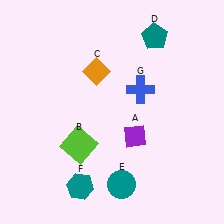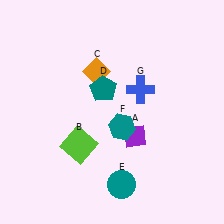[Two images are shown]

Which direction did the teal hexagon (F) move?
The teal hexagon (F) moved up.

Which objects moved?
The objects that moved are: the teal pentagon (D), the teal hexagon (F).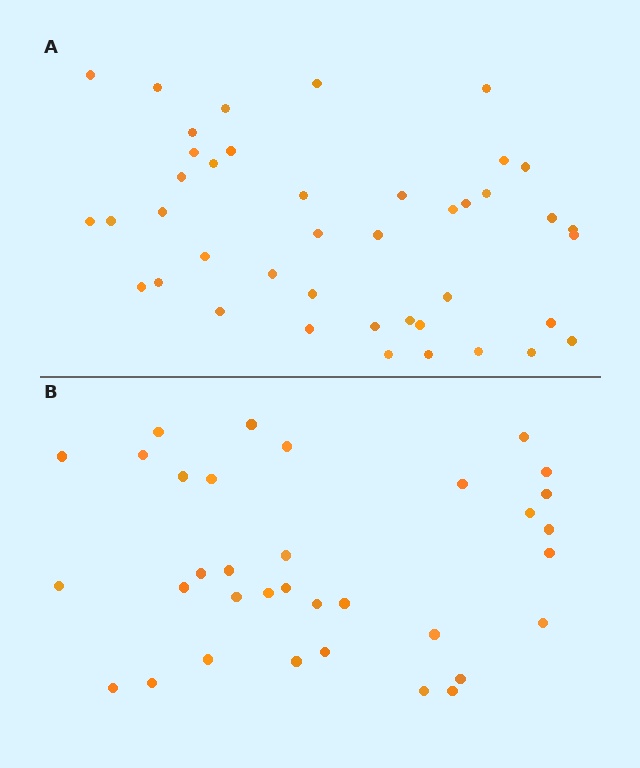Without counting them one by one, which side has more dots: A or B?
Region A (the top region) has more dots.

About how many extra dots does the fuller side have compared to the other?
Region A has roughly 8 or so more dots than region B.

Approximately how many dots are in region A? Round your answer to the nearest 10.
About 40 dots. (The exact count is 42, which rounds to 40.)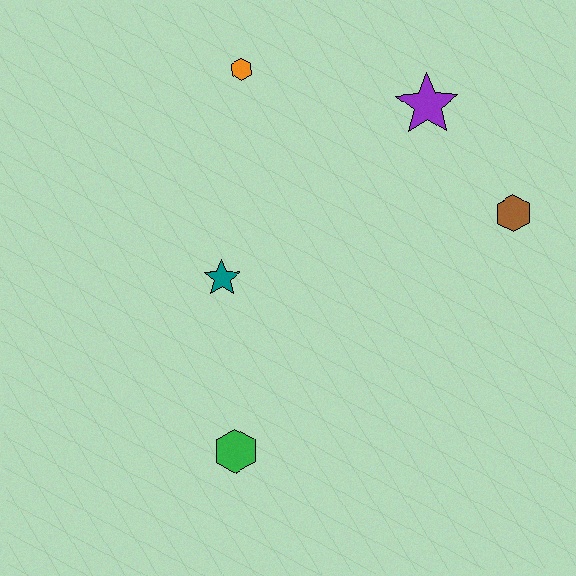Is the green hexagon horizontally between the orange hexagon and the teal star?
Yes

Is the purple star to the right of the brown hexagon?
No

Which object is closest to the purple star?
The brown hexagon is closest to the purple star.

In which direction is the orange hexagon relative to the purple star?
The orange hexagon is to the left of the purple star.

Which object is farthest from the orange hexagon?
The green hexagon is farthest from the orange hexagon.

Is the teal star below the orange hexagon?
Yes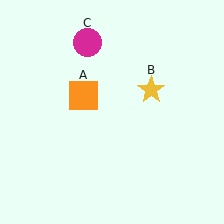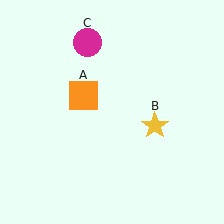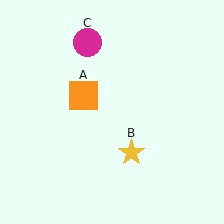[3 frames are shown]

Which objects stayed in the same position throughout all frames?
Orange square (object A) and magenta circle (object C) remained stationary.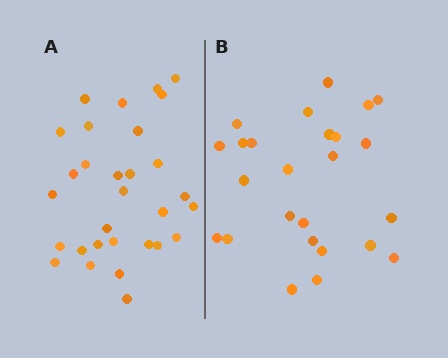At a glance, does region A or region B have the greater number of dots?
Region A (the left region) has more dots.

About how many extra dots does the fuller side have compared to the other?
Region A has about 5 more dots than region B.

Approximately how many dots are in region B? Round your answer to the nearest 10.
About 20 dots. (The exact count is 25, which rounds to 20.)